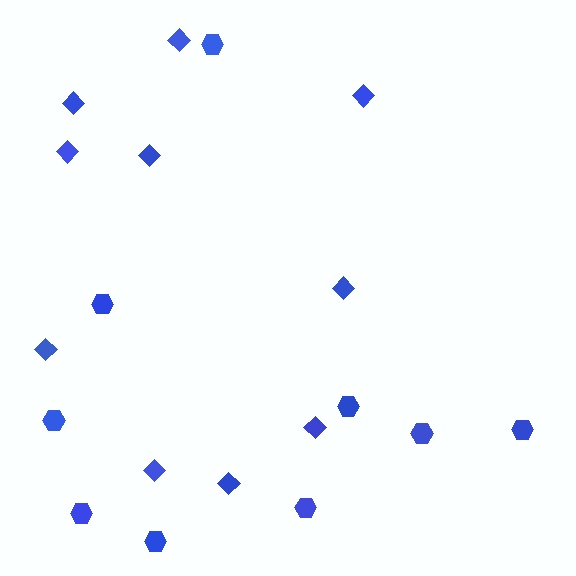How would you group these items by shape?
There are 2 groups: one group of diamonds (10) and one group of hexagons (9).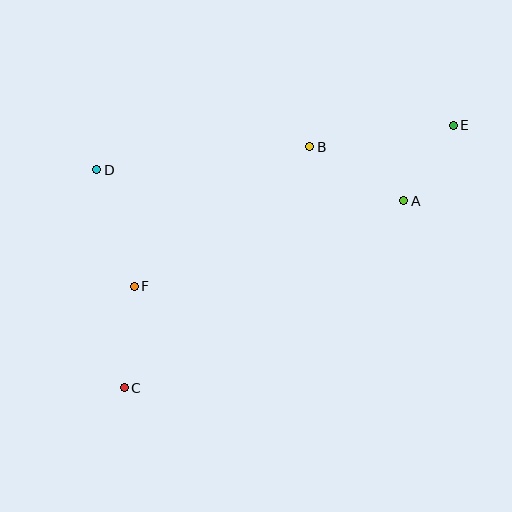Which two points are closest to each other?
Points A and E are closest to each other.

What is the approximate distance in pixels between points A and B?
The distance between A and B is approximately 108 pixels.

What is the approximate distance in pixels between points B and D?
The distance between B and D is approximately 214 pixels.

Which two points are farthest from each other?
Points C and E are farthest from each other.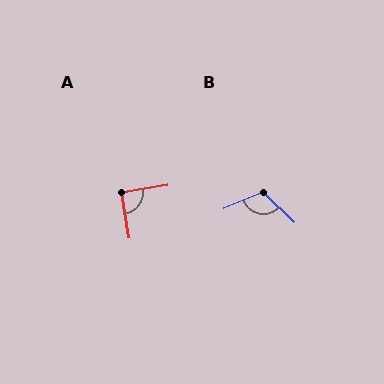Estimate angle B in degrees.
Approximately 113 degrees.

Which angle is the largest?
B, at approximately 113 degrees.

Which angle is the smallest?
A, at approximately 89 degrees.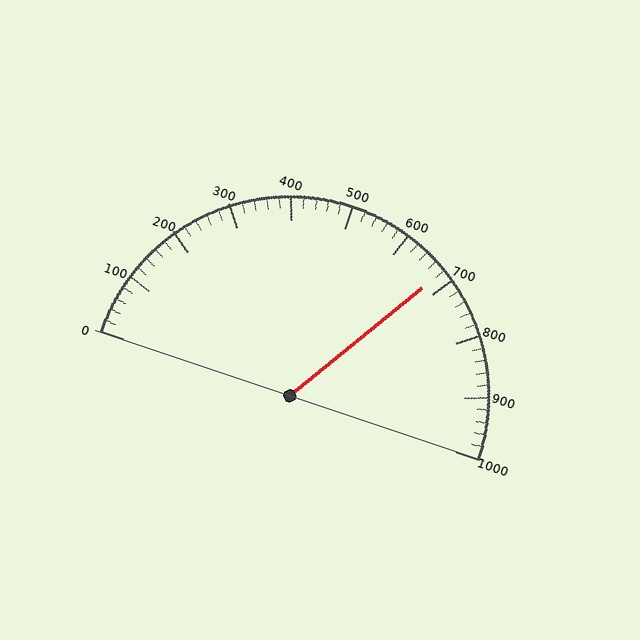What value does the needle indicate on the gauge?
The needle indicates approximately 680.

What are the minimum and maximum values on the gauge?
The gauge ranges from 0 to 1000.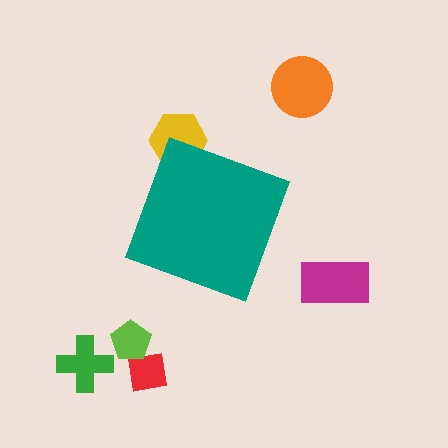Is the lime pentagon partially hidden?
No, the lime pentagon is fully visible.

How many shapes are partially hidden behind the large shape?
1 shape is partially hidden.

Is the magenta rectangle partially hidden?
No, the magenta rectangle is fully visible.